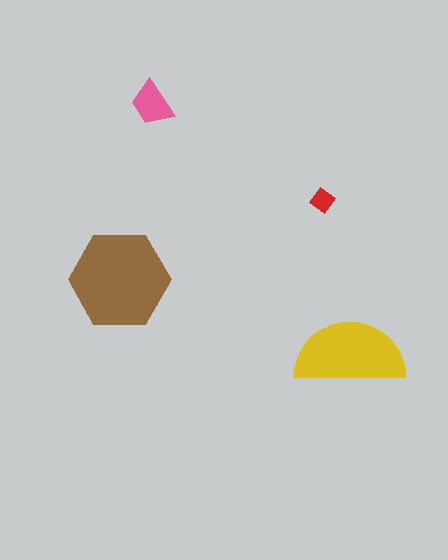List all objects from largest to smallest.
The brown hexagon, the yellow semicircle, the pink trapezoid, the red diamond.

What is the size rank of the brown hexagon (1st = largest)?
1st.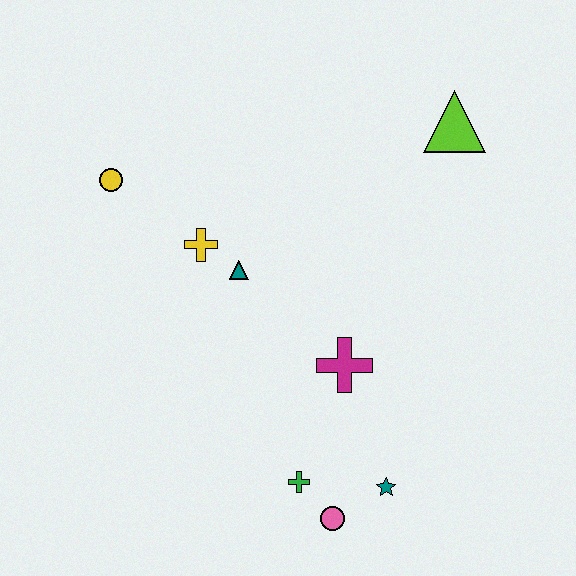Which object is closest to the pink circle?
The green cross is closest to the pink circle.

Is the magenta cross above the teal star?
Yes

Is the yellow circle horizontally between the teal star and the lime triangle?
No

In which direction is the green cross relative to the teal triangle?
The green cross is below the teal triangle.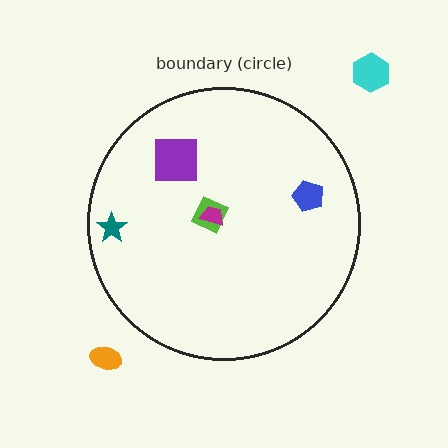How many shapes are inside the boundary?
5 inside, 2 outside.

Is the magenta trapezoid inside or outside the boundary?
Inside.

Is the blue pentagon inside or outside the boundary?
Inside.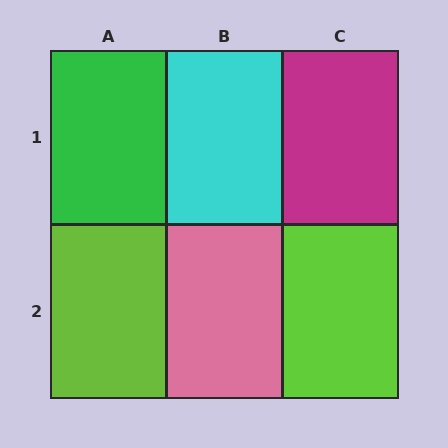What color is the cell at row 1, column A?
Green.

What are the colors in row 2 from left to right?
Lime, pink, lime.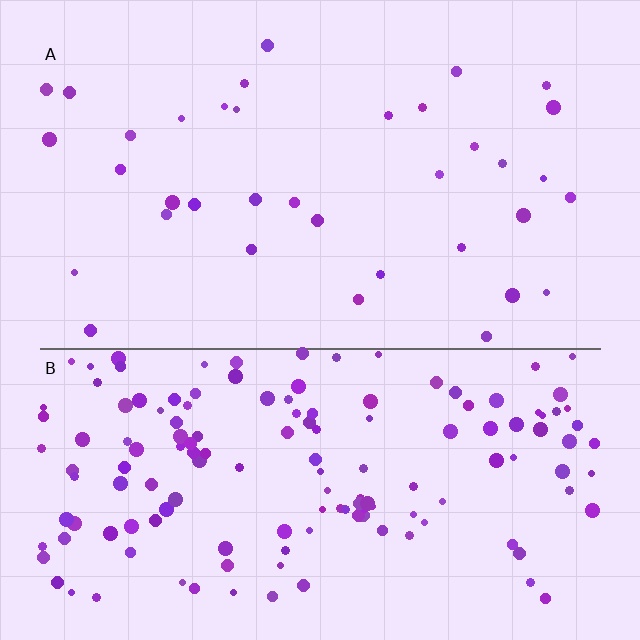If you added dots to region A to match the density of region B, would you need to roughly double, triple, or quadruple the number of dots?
Approximately quadruple.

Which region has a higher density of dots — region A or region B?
B (the bottom).